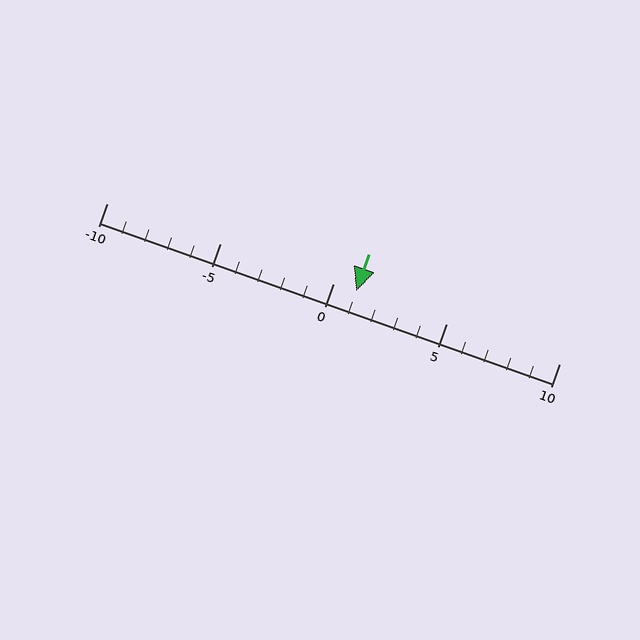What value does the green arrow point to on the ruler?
The green arrow points to approximately 1.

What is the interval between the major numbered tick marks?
The major tick marks are spaced 5 units apart.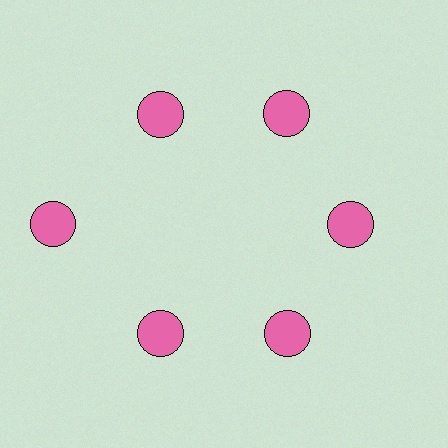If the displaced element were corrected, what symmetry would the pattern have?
It would have 6-fold rotational symmetry — the pattern would map onto itself every 60 degrees.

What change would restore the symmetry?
The symmetry would be restored by moving it inward, back onto the ring so that all 6 circles sit at equal angles and equal distance from the center.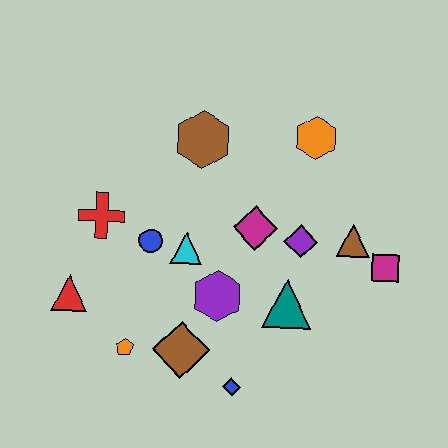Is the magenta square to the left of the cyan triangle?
No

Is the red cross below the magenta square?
No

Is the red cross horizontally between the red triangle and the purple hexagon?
Yes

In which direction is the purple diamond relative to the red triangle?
The purple diamond is to the right of the red triangle.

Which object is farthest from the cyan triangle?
The magenta square is farthest from the cyan triangle.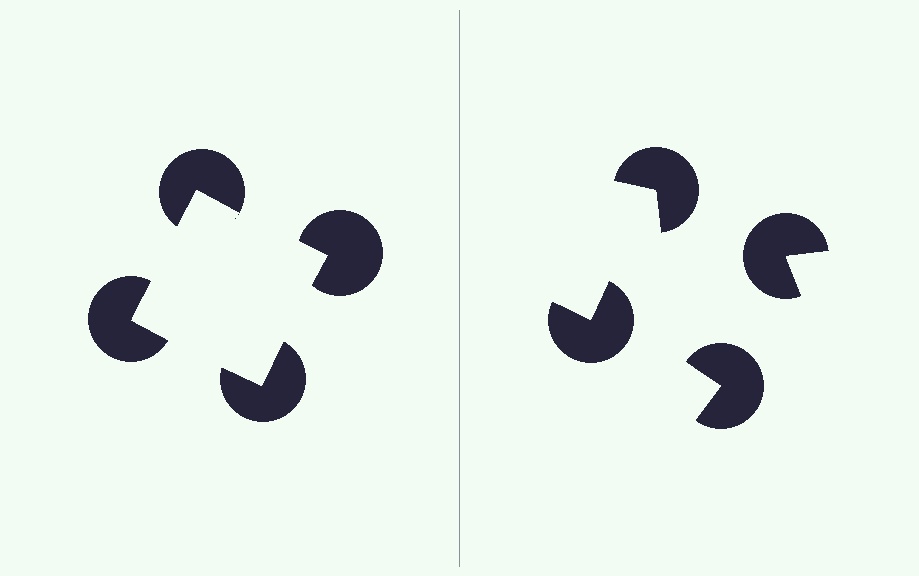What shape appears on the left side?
An illusory square.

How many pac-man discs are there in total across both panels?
8 — 4 on each side.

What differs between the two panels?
The pac-man discs are positioned identically on both sides; only the wedge orientations differ. On the left they align to a square; on the right they are misaligned.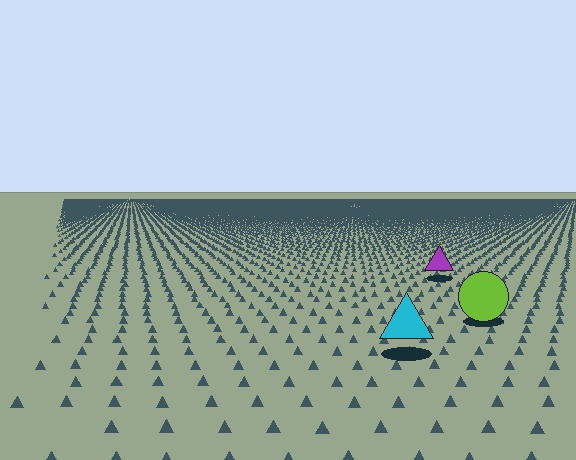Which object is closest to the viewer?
The cyan triangle is closest. The texture marks near it are larger and more spread out.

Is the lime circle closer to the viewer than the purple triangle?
Yes. The lime circle is closer — you can tell from the texture gradient: the ground texture is coarser near it.